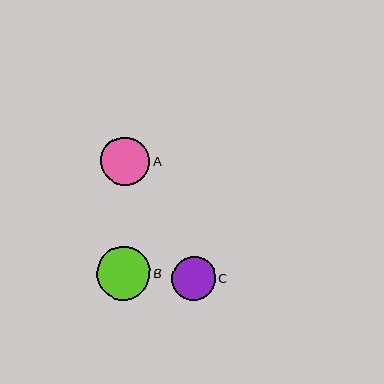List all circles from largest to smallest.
From largest to smallest: B, A, C.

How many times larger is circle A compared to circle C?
Circle A is approximately 1.1 times the size of circle C.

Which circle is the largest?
Circle B is the largest with a size of approximately 53 pixels.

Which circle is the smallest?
Circle C is the smallest with a size of approximately 43 pixels.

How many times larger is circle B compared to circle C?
Circle B is approximately 1.2 times the size of circle C.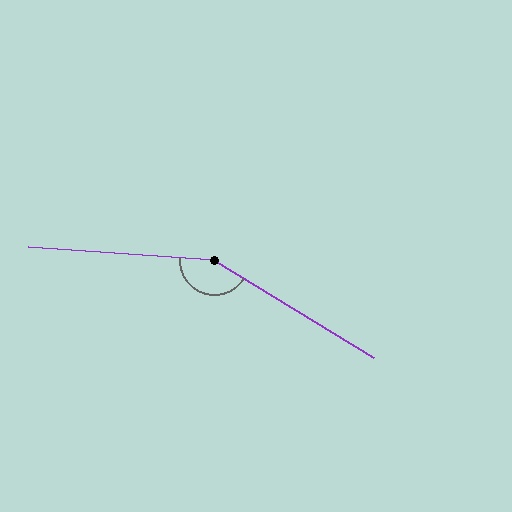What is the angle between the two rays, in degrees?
Approximately 153 degrees.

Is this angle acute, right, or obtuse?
It is obtuse.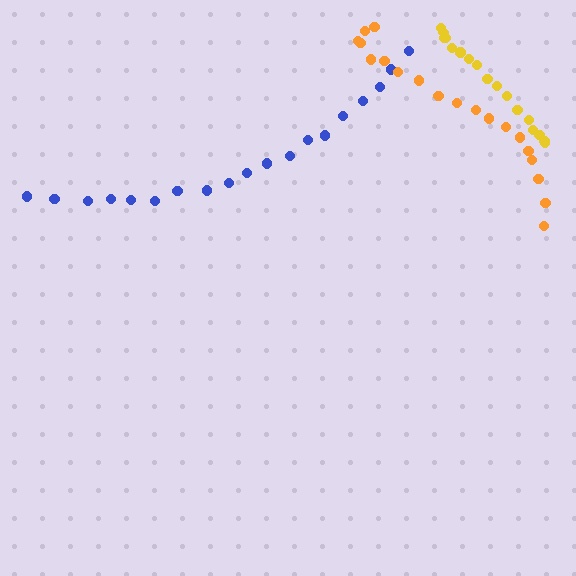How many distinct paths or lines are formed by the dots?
There are 3 distinct paths.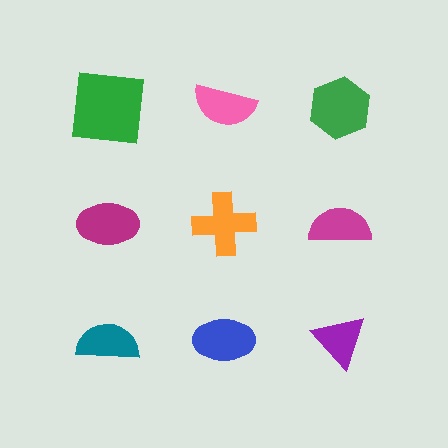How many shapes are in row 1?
3 shapes.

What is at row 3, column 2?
A blue ellipse.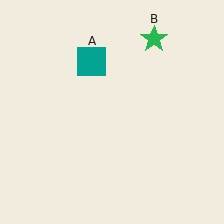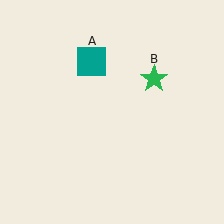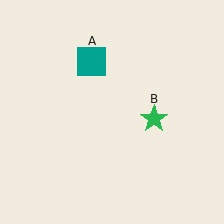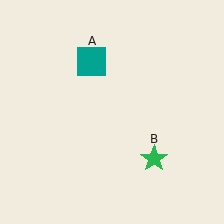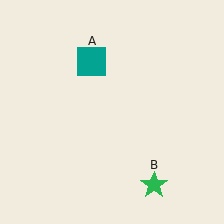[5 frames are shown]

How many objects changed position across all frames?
1 object changed position: green star (object B).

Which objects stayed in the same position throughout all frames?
Teal square (object A) remained stationary.